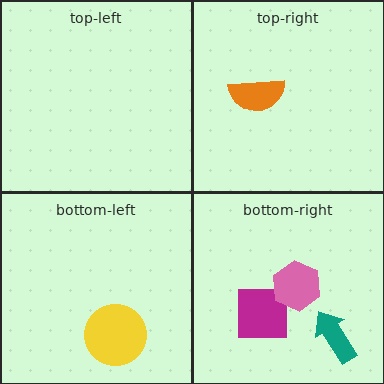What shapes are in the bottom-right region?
The magenta square, the pink hexagon, the teal arrow.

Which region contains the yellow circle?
The bottom-left region.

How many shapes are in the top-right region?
1.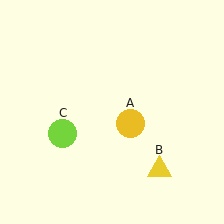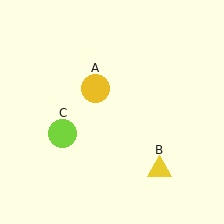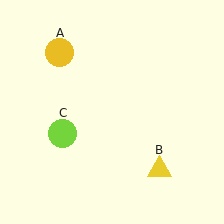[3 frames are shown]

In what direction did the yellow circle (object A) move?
The yellow circle (object A) moved up and to the left.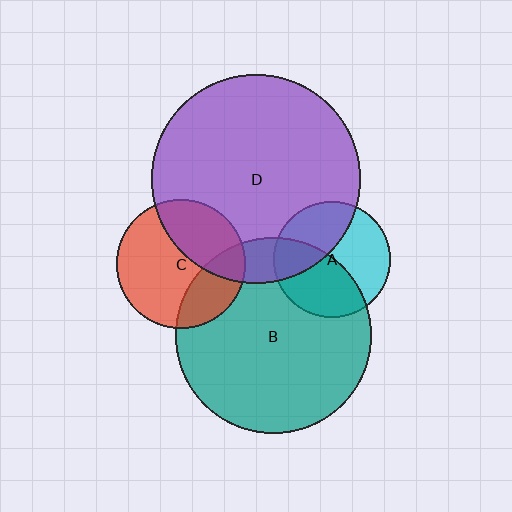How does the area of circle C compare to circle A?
Approximately 1.2 times.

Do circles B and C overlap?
Yes.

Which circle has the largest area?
Circle D (purple).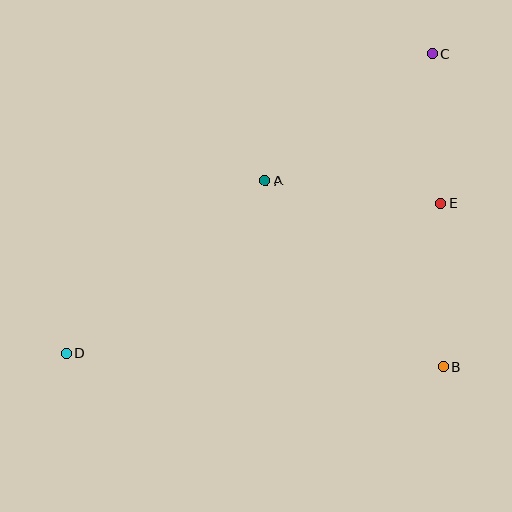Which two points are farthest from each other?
Points C and D are farthest from each other.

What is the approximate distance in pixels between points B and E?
The distance between B and E is approximately 163 pixels.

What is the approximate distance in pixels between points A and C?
The distance between A and C is approximately 209 pixels.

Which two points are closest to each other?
Points C and E are closest to each other.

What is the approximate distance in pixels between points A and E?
The distance between A and E is approximately 177 pixels.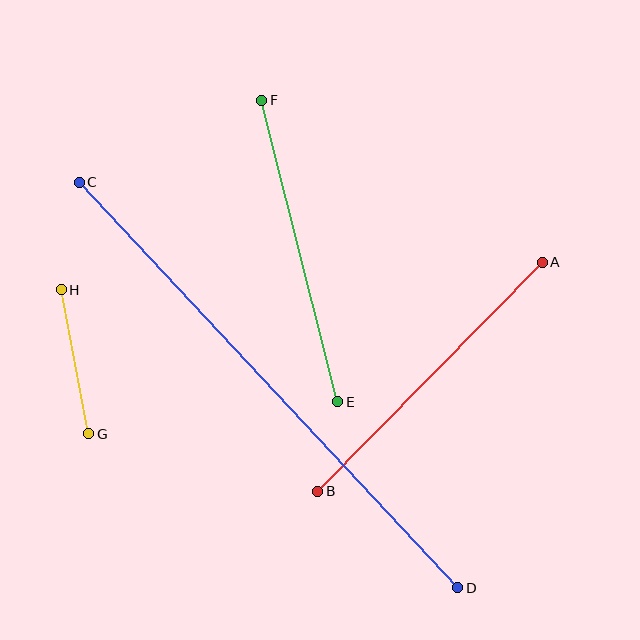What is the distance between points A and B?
The distance is approximately 321 pixels.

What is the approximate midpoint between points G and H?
The midpoint is at approximately (75, 362) pixels.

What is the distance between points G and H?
The distance is approximately 147 pixels.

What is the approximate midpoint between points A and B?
The midpoint is at approximately (430, 377) pixels.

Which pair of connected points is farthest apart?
Points C and D are farthest apart.